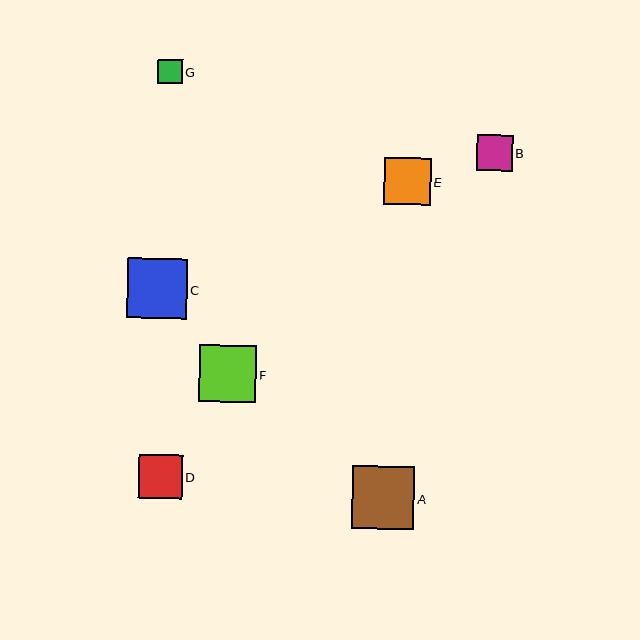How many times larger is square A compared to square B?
Square A is approximately 1.7 times the size of square B.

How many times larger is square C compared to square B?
Square C is approximately 1.7 times the size of square B.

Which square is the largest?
Square A is the largest with a size of approximately 63 pixels.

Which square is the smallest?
Square G is the smallest with a size of approximately 25 pixels.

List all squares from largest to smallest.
From largest to smallest: A, C, F, E, D, B, G.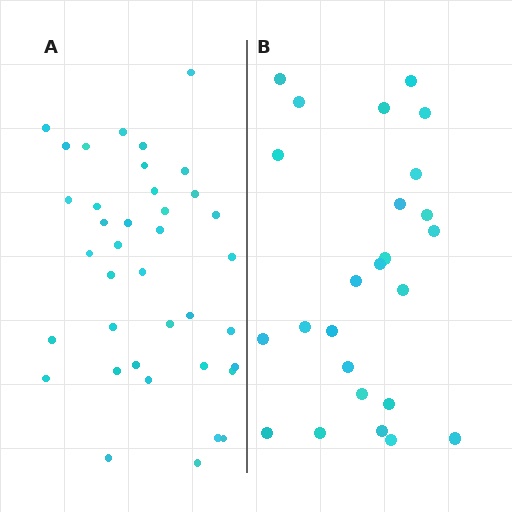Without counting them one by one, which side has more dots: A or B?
Region A (the left region) has more dots.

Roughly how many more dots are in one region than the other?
Region A has approximately 15 more dots than region B.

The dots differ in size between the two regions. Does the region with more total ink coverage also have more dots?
No. Region B has more total ink coverage because its dots are larger, but region A actually contains more individual dots. Total area can be misleading — the number of items is what matters here.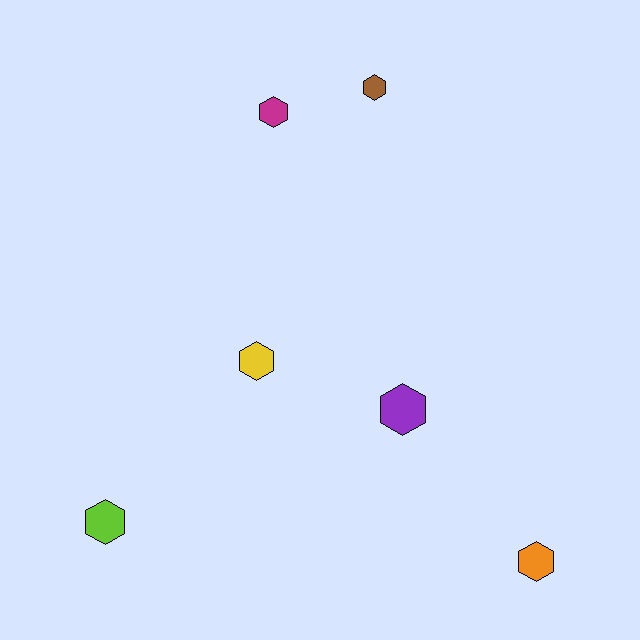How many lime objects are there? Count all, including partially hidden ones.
There is 1 lime object.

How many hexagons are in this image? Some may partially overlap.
There are 6 hexagons.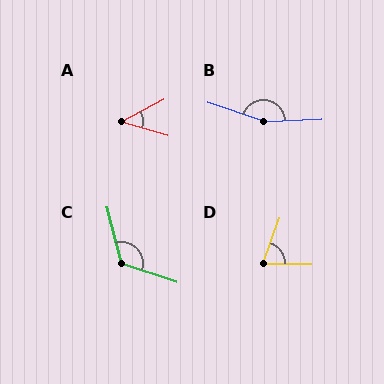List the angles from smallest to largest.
A (43°), D (70°), C (123°), B (158°).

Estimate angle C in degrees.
Approximately 123 degrees.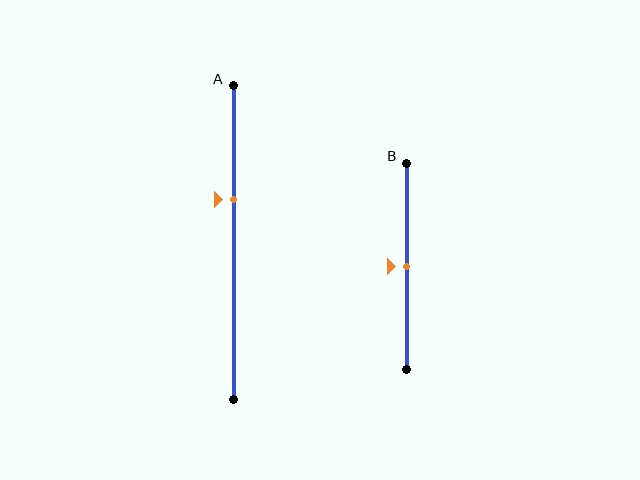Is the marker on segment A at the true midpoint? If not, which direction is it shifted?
No, the marker on segment A is shifted upward by about 14% of the segment length.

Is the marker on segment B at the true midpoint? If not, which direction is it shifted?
Yes, the marker on segment B is at the true midpoint.